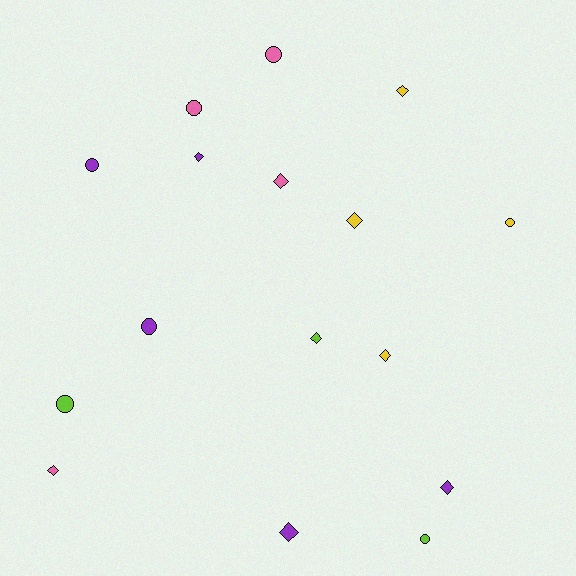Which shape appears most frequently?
Diamond, with 9 objects.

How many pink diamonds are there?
There are 2 pink diamonds.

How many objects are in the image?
There are 16 objects.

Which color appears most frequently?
Purple, with 5 objects.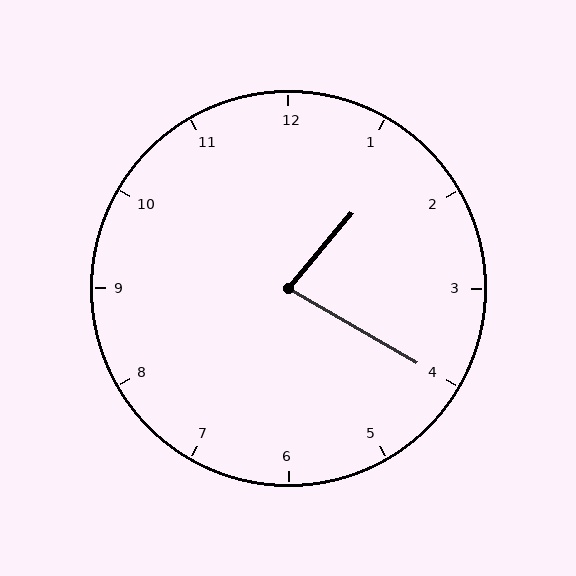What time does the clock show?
1:20.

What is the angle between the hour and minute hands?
Approximately 80 degrees.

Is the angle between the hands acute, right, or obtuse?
It is acute.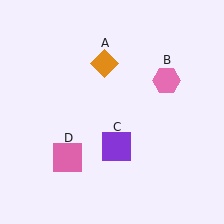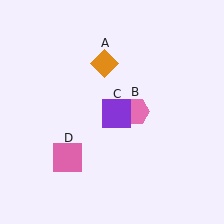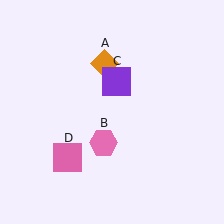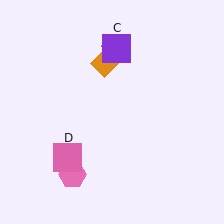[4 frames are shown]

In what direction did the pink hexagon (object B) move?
The pink hexagon (object B) moved down and to the left.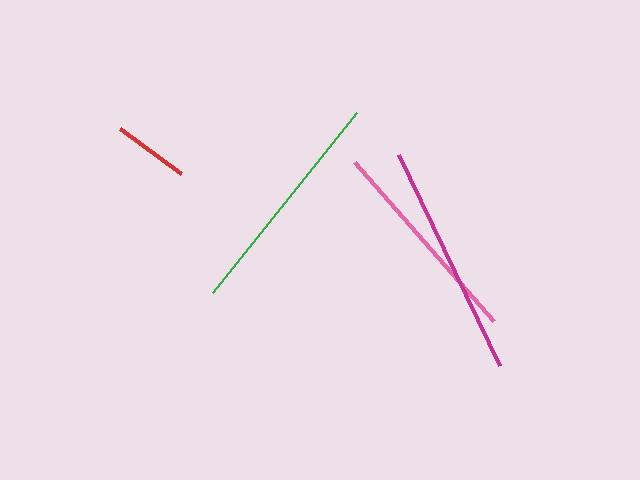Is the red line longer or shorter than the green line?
The green line is longer than the red line.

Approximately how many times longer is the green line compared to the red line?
The green line is approximately 3.1 times the length of the red line.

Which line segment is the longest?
The magenta line is the longest at approximately 234 pixels.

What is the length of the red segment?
The red segment is approximately 75 pixels long.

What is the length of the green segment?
The green segment is approximately 231 pixels long.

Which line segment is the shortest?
The red line is the shortest at approximately 75 pixels.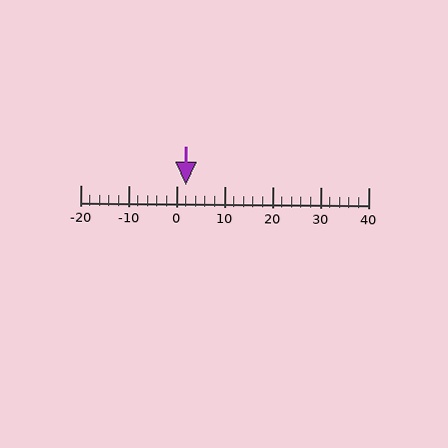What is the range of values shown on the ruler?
The ruler shows values from -20 to 40.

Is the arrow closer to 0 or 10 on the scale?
The arrow is closer to 0.